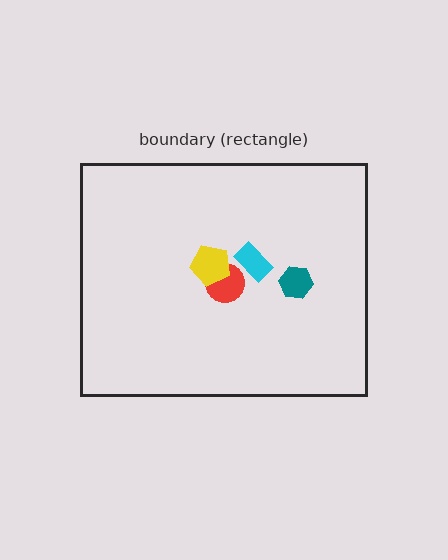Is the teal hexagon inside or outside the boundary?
Inside.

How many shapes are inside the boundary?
5 inside, 0 outside.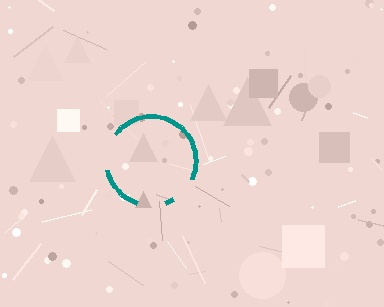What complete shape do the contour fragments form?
The contour fragments form a circle.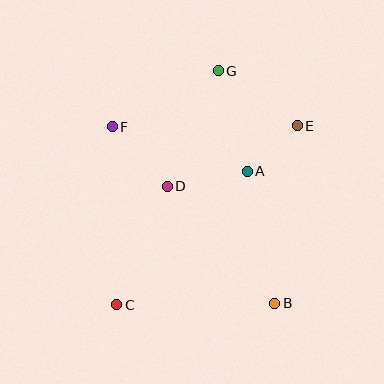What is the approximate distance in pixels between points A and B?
The distance between A and B is approximately 135 pixels.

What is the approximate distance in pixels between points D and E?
The distance between D and E is approximately 143 pixels.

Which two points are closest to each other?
Points A and E are closest to each other.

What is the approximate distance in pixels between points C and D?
The distance between C and D is approximately 129 pixels.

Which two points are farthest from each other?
Points C and G are farthest from each other.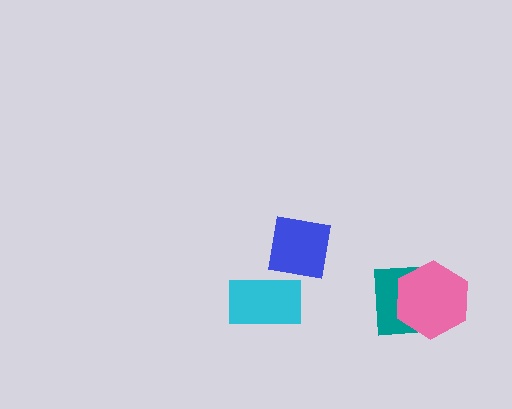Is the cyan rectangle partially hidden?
No, no other shape covers it.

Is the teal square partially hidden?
Yes, it is partially covered by another shape.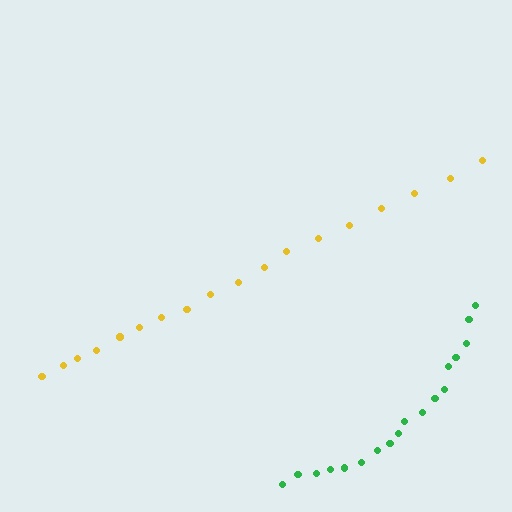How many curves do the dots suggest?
There are 2 distinct paths.